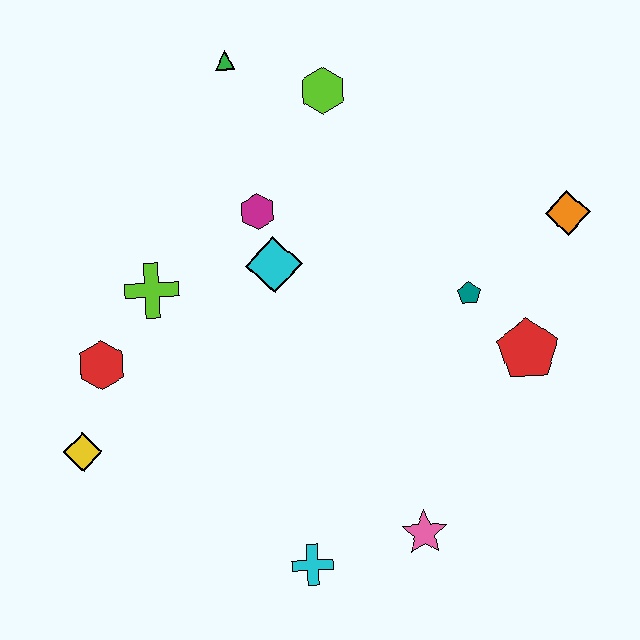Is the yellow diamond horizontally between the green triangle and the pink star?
No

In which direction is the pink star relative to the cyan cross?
The pink star is to the right of the cyan cross.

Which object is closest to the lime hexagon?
The green triangle is closest to the lime hexagon.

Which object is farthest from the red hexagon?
The orange diamond is farthest from the red hexagon.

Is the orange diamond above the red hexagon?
Yes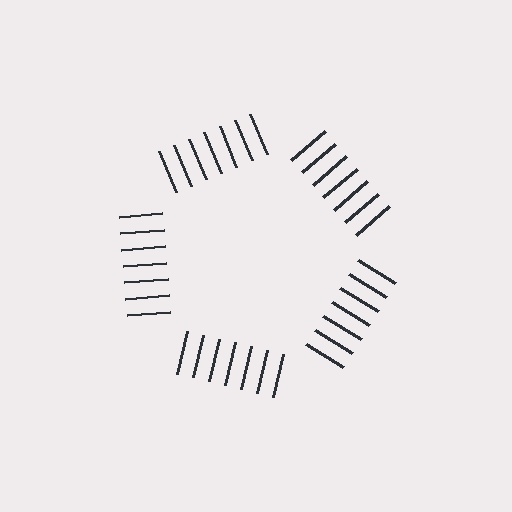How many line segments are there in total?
35 — 7 along each of the 5 edges.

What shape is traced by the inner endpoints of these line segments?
An illusory pentagon — the line segments terminate on its edges but no continuous stroke is drawn.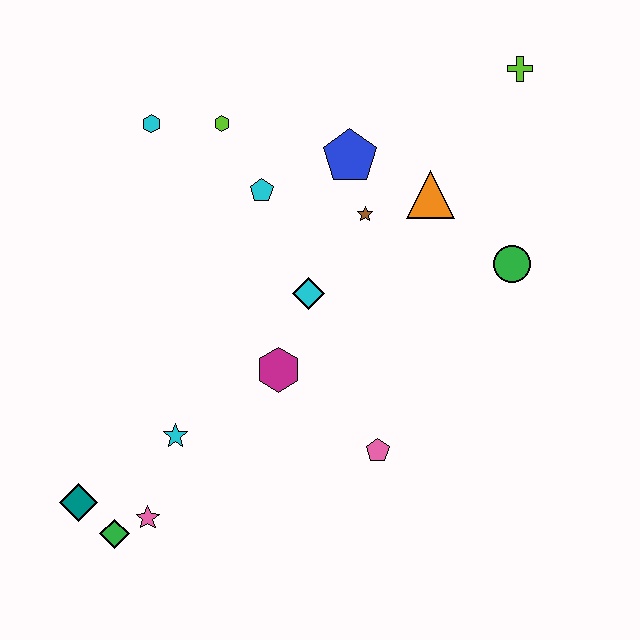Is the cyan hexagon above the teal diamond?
Yes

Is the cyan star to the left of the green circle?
Yes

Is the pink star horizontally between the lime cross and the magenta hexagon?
No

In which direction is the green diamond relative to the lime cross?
The green diamond is below the lime cross.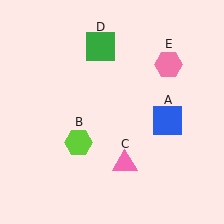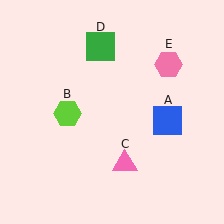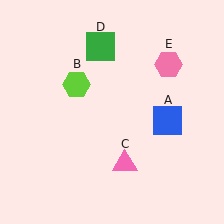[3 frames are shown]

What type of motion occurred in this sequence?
The lime hexagon (object B) rotated clockwise around the center of the scene.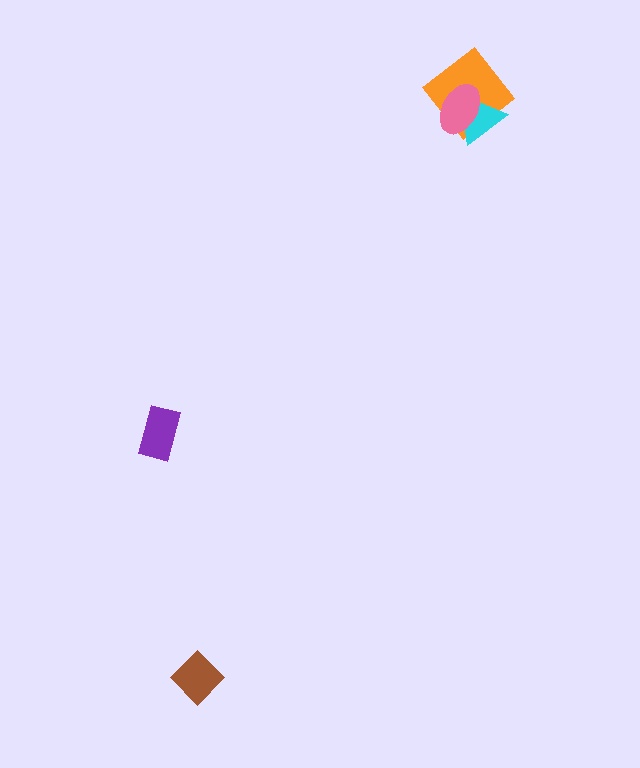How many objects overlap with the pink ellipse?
2 objects overlap with the pink ellipse.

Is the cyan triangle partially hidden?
Yes, it is partially covered by another shape.